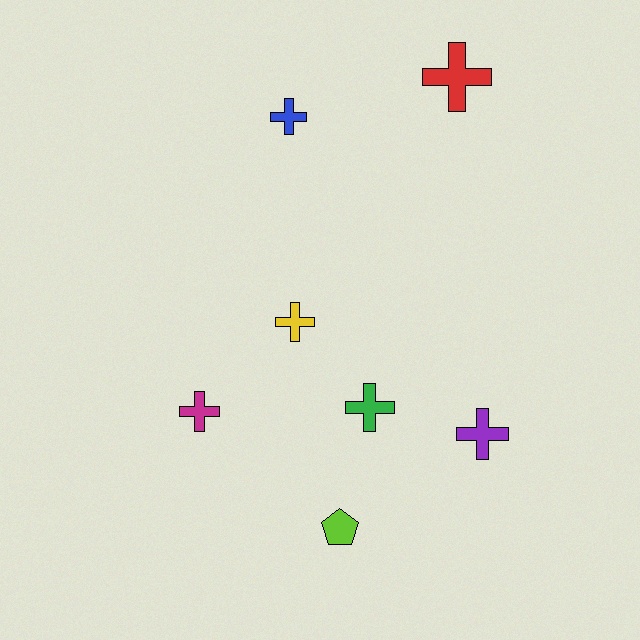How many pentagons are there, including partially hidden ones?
There is 1 pentagon.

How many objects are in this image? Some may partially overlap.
There are 7 objects.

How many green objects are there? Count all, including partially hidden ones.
There is 1 green object.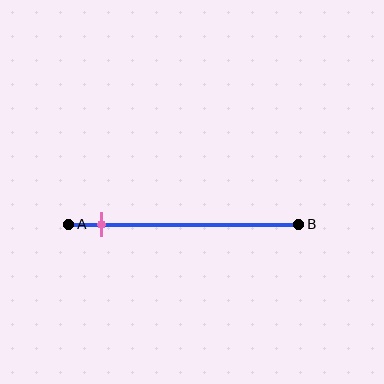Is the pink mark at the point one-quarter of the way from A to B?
No, the mark is at about 15% from A, not at the 25% one-quarter point.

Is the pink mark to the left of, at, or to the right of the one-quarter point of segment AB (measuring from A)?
The pink mark is to the left of the one-quarter point of segment AB.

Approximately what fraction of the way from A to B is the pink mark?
The pink mark is approximately 15% of the way from A to B.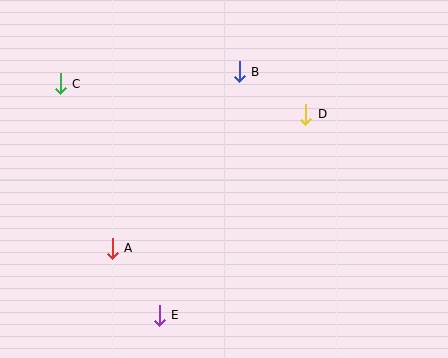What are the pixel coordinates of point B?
Point B is at (239, 72).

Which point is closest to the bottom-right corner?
Point D is closest to the bottom-right corner.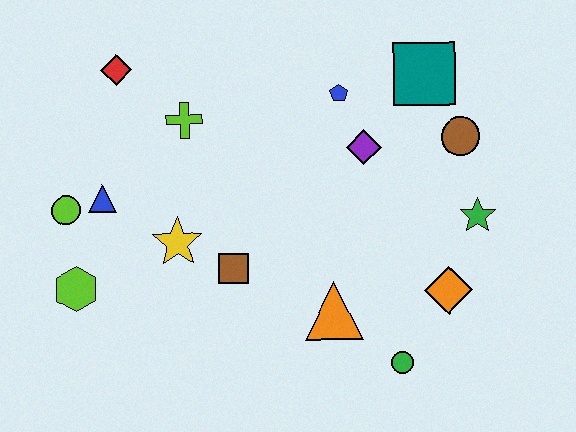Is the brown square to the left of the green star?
Yes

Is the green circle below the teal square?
Yes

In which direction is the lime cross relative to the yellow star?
The lime cross is above the yellow star.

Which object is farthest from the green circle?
The red diamond is farthest from the green circle.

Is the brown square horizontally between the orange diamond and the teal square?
No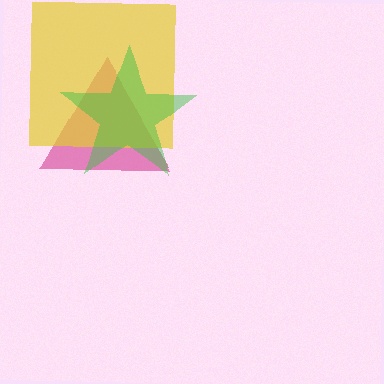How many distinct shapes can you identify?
There are 3 distinct shapes: a magenta triangle, a yellow square, a green star.